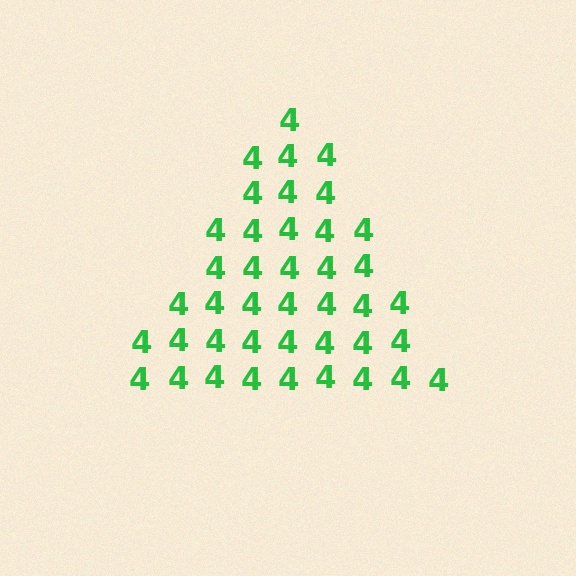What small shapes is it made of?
It is made of small digit 4's.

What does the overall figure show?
The overall figure shows a triangle.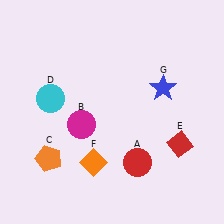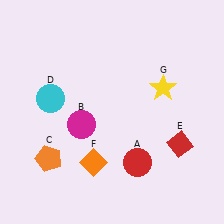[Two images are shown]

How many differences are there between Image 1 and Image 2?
There is 1 difference between the two images.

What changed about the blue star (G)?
In Image 1, G is blue. In Image 2, it changed to yellow.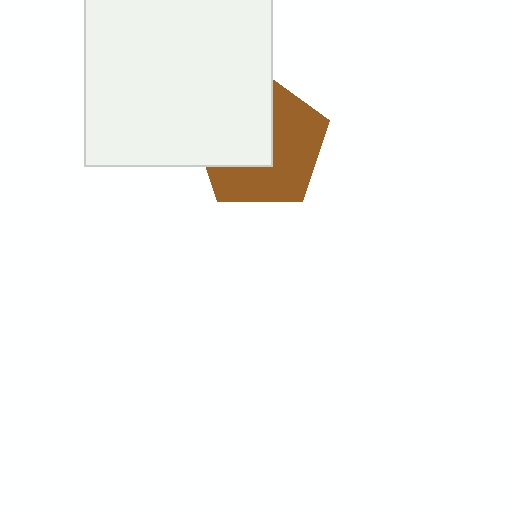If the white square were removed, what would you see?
You would see the complete brown pentagon.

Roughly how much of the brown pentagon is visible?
About half of it is visible (roughly 53%).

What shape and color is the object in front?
The object in front is a white square.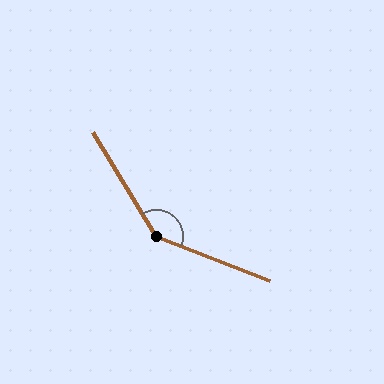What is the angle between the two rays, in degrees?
Approximately 143 degrees.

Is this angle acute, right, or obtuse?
It is obtuse.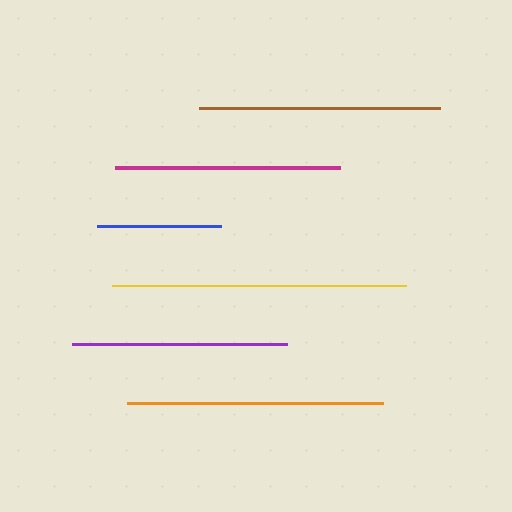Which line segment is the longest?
The yellow line is the longest at approximately 294 pixels.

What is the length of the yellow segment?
The yellow segment is approximately 294 pixels long.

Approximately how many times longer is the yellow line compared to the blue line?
The yellow line is approximately 2.4 times the length of the blue line.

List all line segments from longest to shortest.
From longest to shortest: yellow, orange, brown, magenta, purple, blue.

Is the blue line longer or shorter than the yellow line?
The yellow line is longer than the blue line.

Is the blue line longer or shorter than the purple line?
The purple line is longer than the blue line.